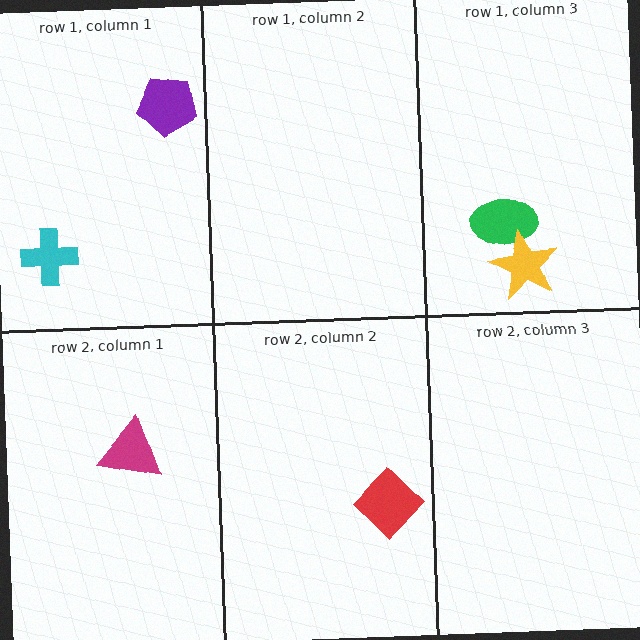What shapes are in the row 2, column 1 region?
The magenta triangle.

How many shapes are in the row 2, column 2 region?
1.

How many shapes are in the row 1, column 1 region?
2.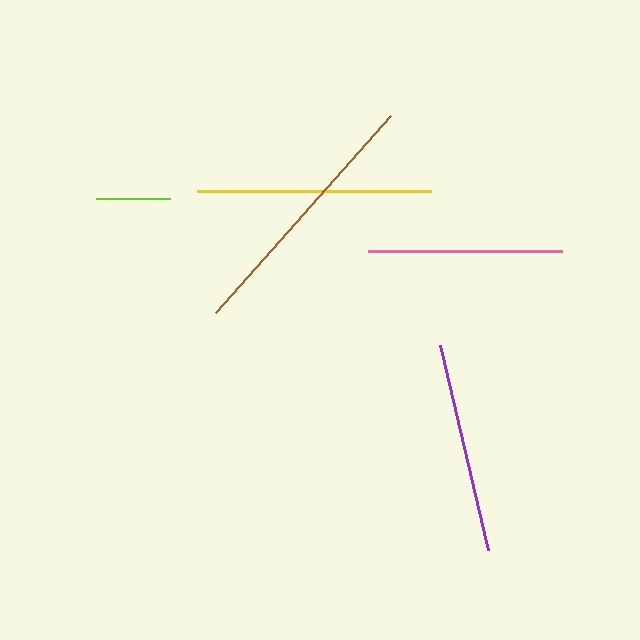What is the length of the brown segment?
The brown segment is approximately 263 pixels long.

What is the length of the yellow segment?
The yellow segment is approximately 234 pixels long.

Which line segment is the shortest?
The lime line is the shortest at approximately 74 pixels.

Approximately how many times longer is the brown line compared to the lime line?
The brown line is approximately 3.6 times the length of the lime line.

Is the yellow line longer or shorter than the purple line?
The yellow line is longer than the purple line.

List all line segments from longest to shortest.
From longest to shortest: brown, yellow, purple, pink, lime.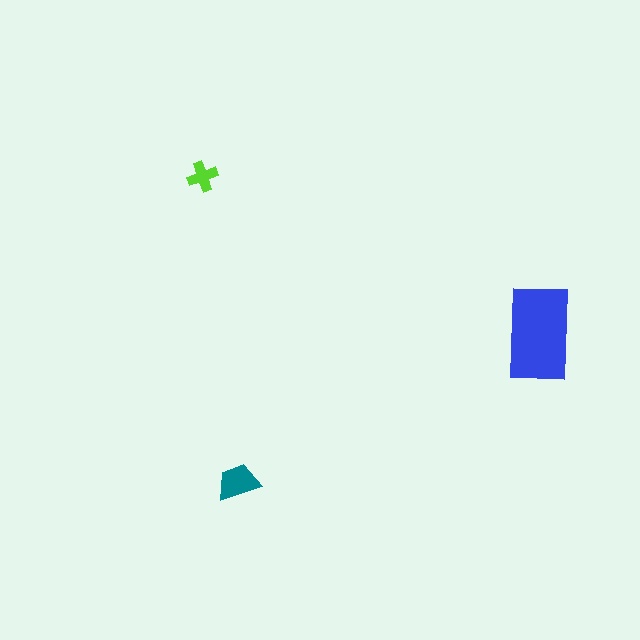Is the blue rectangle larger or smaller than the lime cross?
Larger.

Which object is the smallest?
The lime cross.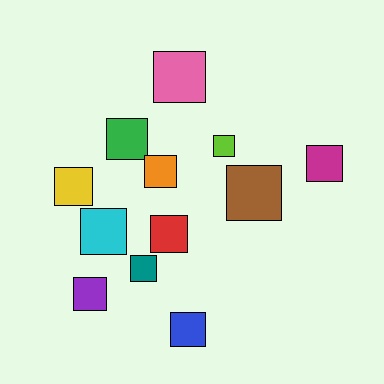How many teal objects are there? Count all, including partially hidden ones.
There is 1 teal object.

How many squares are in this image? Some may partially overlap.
There are 12 squares.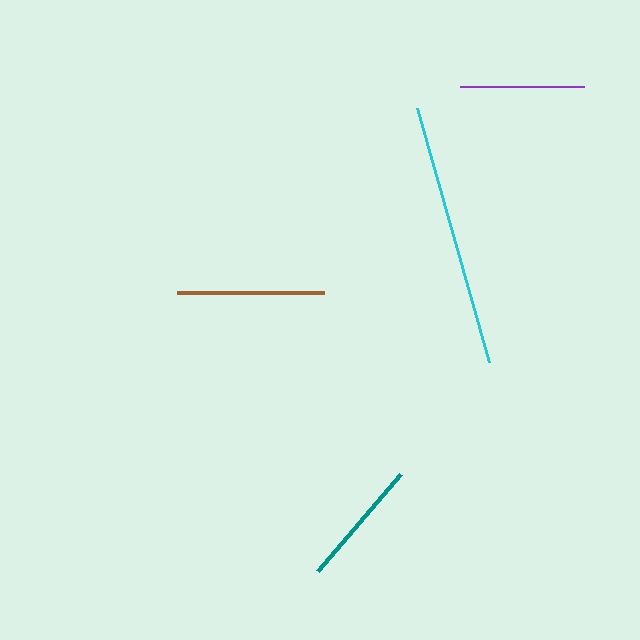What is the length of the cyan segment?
The cyan segment is approximately 264 pixels long.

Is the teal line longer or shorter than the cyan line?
The cyan line is longer than the teal line.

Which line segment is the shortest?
The purple line is the shortest at approximately 124 pixels.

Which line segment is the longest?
The cyan line is the longest at approximately 264 pixels.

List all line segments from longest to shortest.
From longest to shortest: cyan, brown, teal, purple.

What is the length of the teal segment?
The teal segment is approximately 127 pixels long.